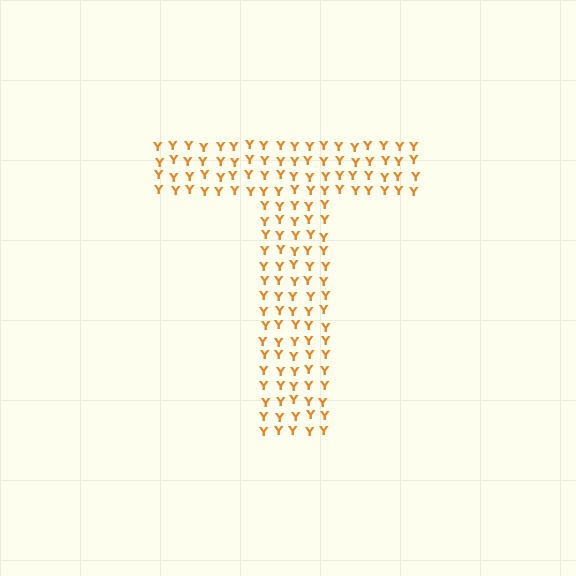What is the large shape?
The large shape is the letter T.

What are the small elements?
The small elements are letter Y's.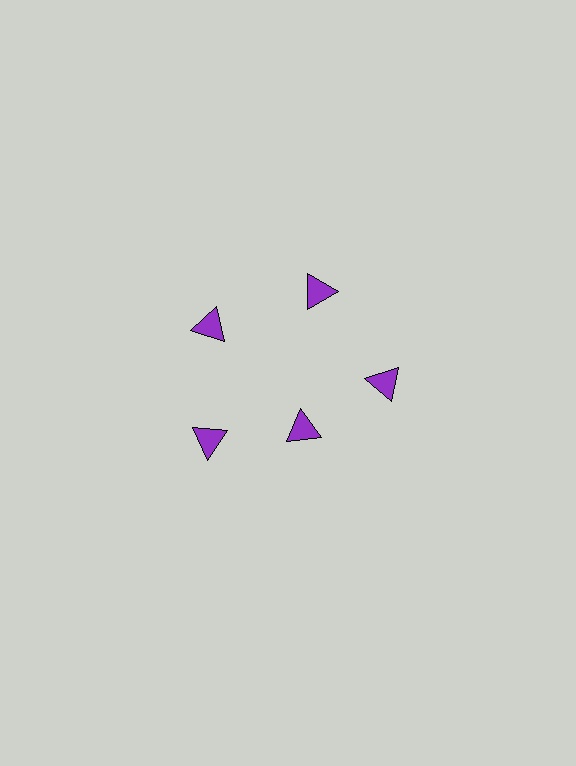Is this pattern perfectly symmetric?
No. The 5 purple triangles are arranged in a ring, but one element near the 5 o'clock position is pulled inward toward the center, breaking the 5-fold rotational symmetry.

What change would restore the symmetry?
The symmetry would be restored by moving it outward, back onto the ring so that all 5 triangles sit at equal angles and equal distance from the center.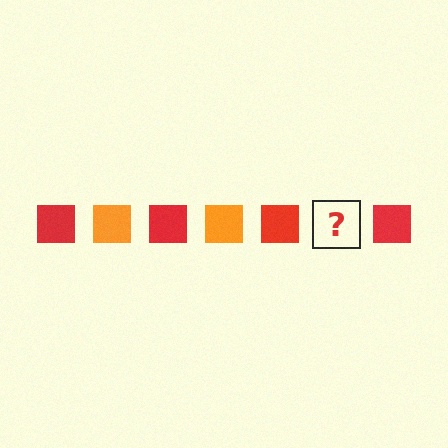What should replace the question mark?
The question mark should be replaced with an orange square.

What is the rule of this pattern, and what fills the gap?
The rule is that the pattern cycles through red, orange squares. The gap should be filled with an orange square.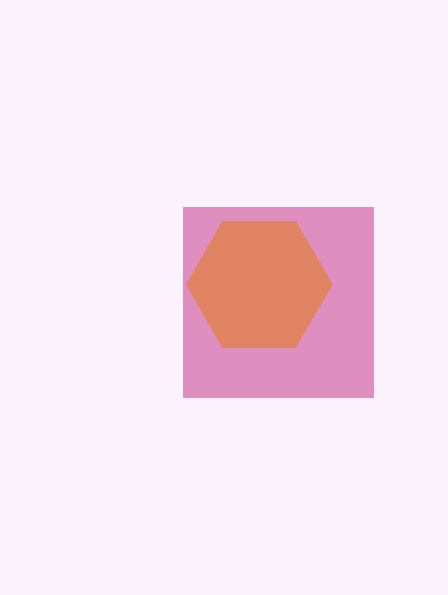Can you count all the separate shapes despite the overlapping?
Yes, there are 2 separate shapes.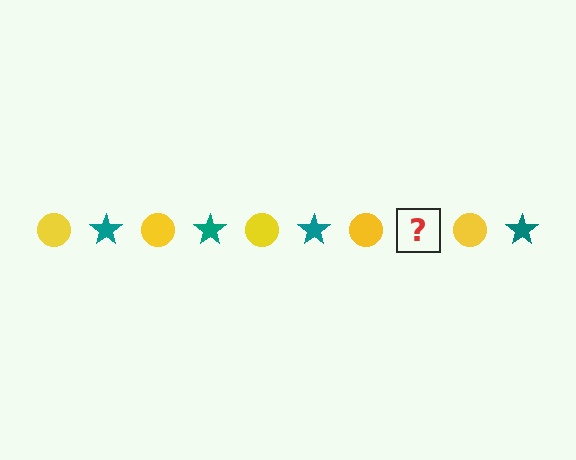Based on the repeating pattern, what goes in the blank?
The blank should be a teal star.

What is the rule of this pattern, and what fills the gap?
The rule is that the pattern alternates between yellow circle and teal star. The gap should be filled with a teal star.